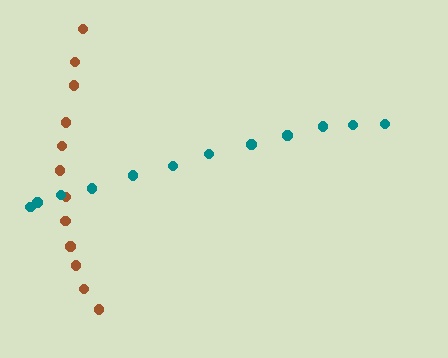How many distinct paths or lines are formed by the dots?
There are 2 distinct paths.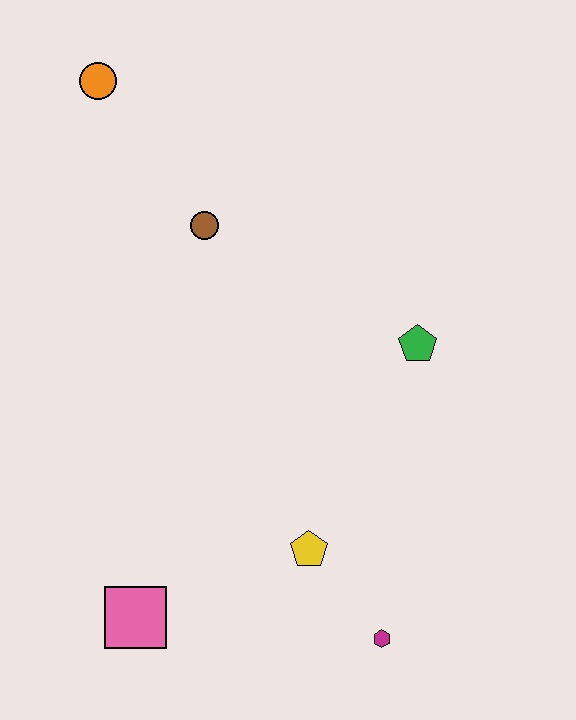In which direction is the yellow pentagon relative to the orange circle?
The yellow pentagon is below the orange circle.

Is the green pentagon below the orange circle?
Yes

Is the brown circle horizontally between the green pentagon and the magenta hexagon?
No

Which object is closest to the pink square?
The yellow pentagon is closest to the pink square.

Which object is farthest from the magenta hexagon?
The orange circle is farthest from the magenta hexagon.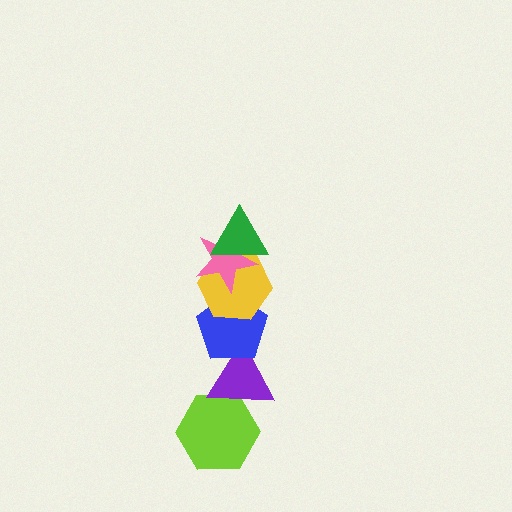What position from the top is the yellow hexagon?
The yellow hexagon is 3rd from the top.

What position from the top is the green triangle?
The green triangle is 1st from the top.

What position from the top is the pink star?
The pink star is 2nd from the top.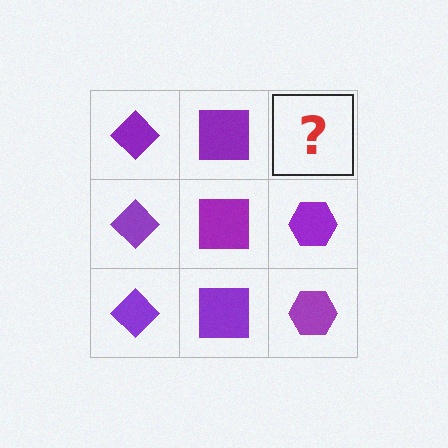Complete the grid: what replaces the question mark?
The question mark should be replaced with a purple hexagon.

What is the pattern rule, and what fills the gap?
The rule is that each column has a consistent shape. The gap should be filled with a purple hexagon.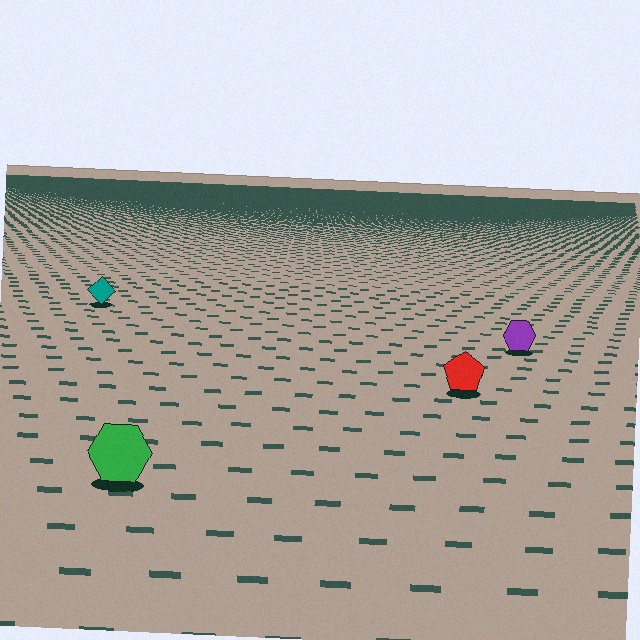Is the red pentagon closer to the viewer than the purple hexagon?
Yes. The red pentagon is closer — you can tell from the texture gradient: the ground texture is coarser near it.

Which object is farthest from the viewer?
The teal diamond is farthest from the viewer. It appears smaller and the ground texture around it is denser.